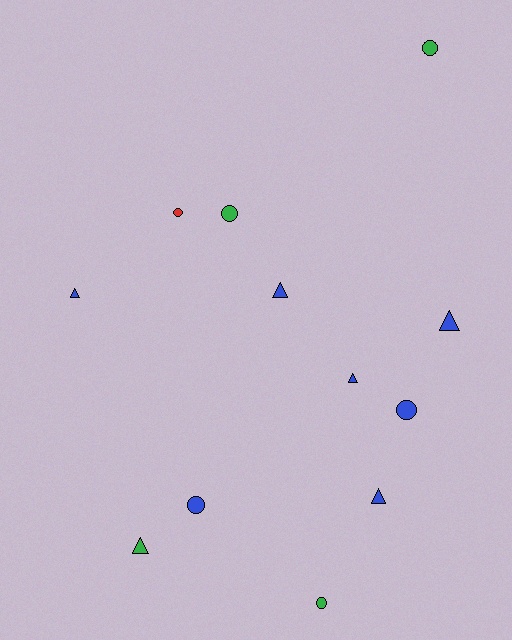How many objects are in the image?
There are 12 objects.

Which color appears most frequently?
Blue, with 7 objects.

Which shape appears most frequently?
Triangle, with 6 objects.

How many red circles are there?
There is 1 red circle.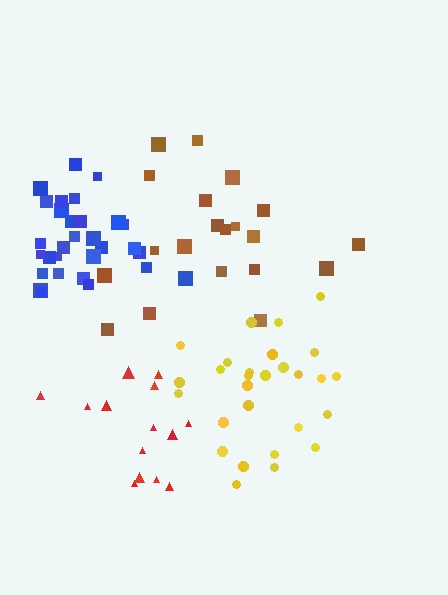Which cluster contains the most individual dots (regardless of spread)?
Blue (31).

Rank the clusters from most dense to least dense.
blue, yellow, brown, red.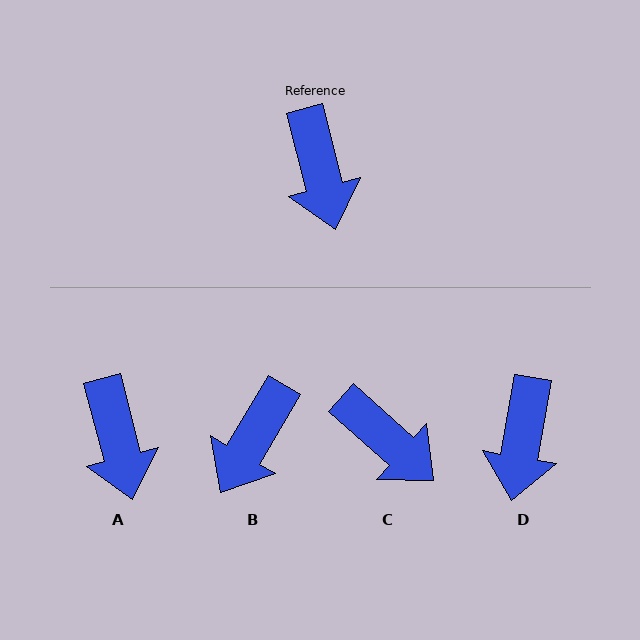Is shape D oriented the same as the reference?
No, it is off by about 24 degrees.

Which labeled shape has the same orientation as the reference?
A.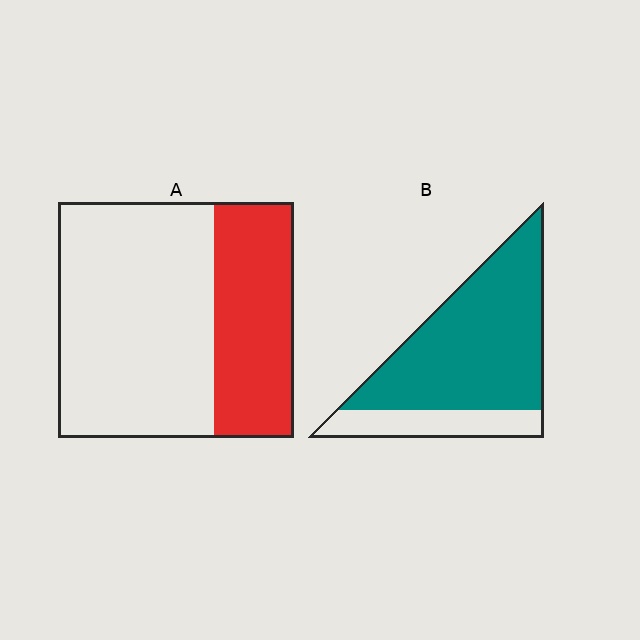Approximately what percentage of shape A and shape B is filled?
A is approximately 35% and B is approximately 80%.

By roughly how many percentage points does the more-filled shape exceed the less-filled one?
By roughly 45 percentage points (B over A).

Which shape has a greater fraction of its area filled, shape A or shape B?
Shape B.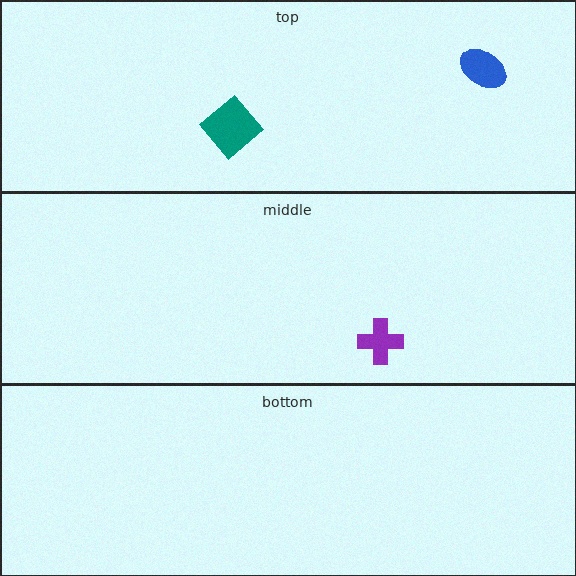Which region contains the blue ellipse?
The top region.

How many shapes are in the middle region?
1.